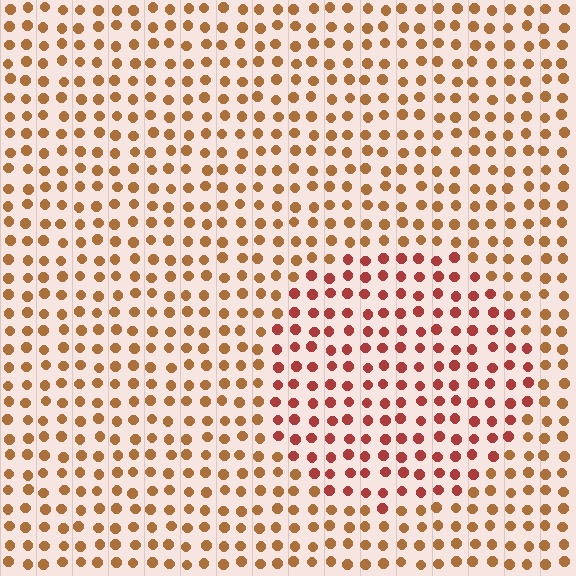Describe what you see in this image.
The image is filled with small brown elements in a uniform arrangement. A circle-shaped region is visible where the elements are tinted to a slightly different hue, forming a subtle color boundary.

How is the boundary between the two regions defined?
The boundary is defined purely by a slight shift in hue (about 30 degrees). Spacing, size, and orientation are identical on both sides.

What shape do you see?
I see a circle.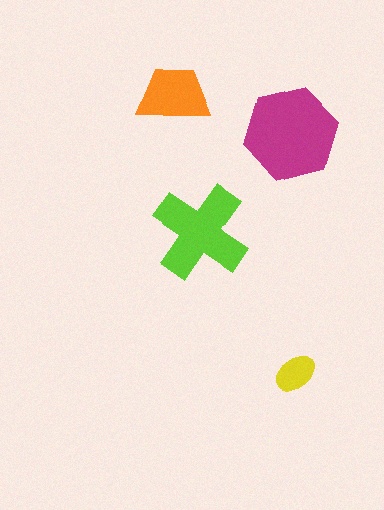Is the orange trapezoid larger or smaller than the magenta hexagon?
Smaller.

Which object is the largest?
The magenta hexagon.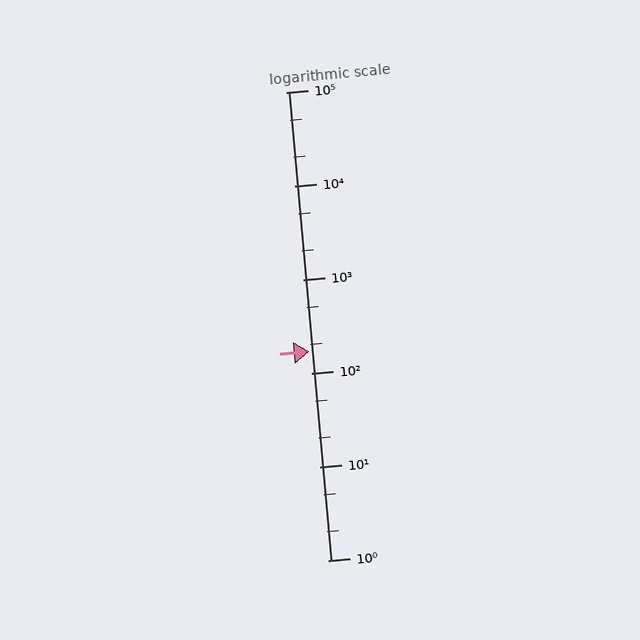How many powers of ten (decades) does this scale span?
The scale spans 5 decades, from 1 to 100000.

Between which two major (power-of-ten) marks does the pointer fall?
The pointer is between 100 and 1000.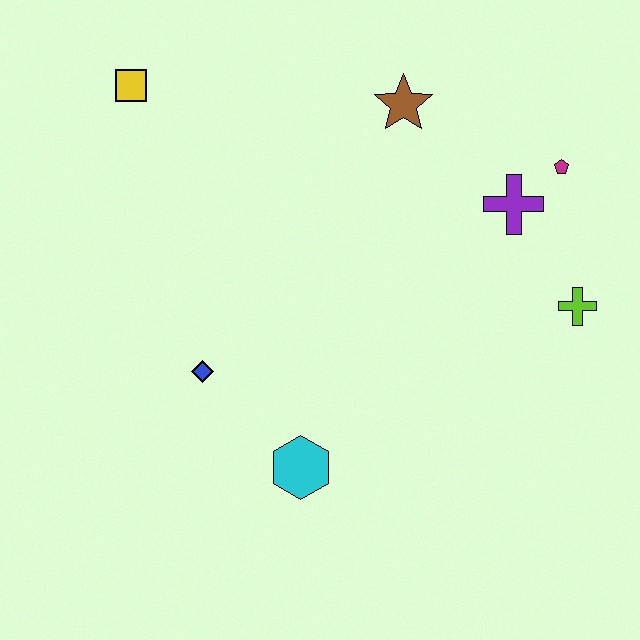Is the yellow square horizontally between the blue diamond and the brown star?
No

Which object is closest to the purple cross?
The magenta pentagon is closest to the purple cross.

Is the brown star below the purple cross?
No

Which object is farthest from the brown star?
The cyan hexagon is farthest from the brown star.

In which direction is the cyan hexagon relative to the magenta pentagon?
The cyan hexagon is below the magenta pentagon.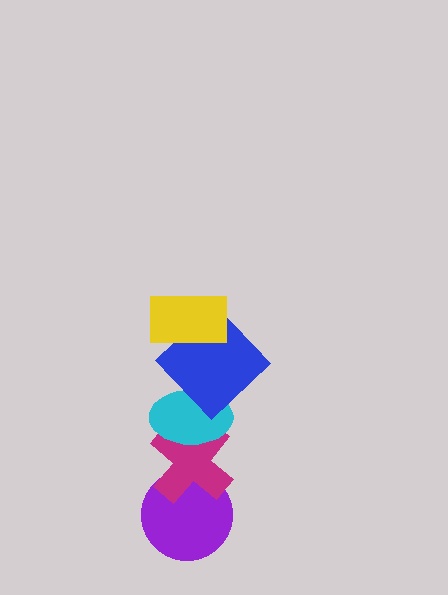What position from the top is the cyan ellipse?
The cyan ellipse is 3rd from the top.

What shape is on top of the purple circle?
The magenta cross is on top of the purple circle.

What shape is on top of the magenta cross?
The cyan ellipse is on top of the magenta cross.